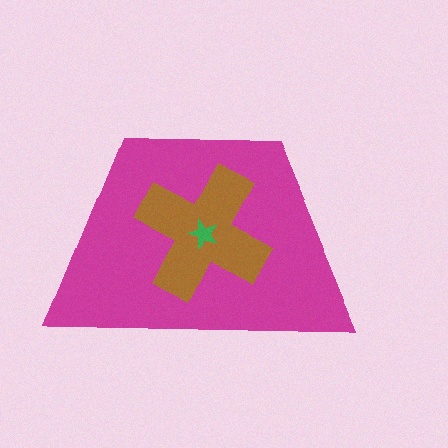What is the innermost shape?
The green star.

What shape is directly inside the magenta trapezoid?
The brown cross.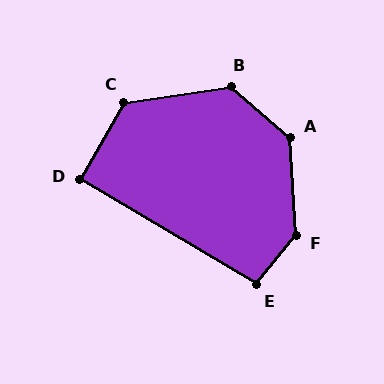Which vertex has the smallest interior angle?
D, at approximately 91 degrees.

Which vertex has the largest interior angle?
F, at approximately 138 degrees.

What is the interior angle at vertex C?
Approximately 128 degrees (obtuse).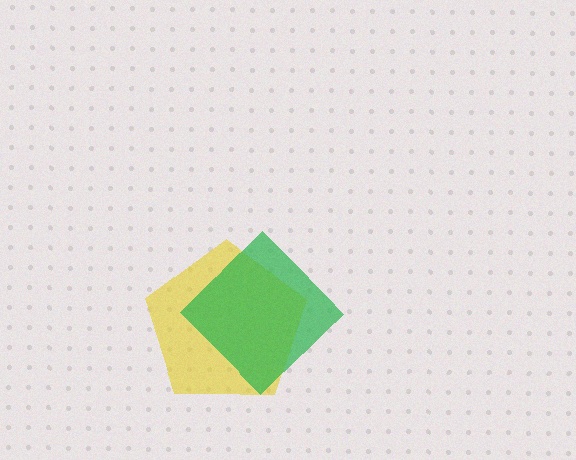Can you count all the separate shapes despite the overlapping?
Yes, there are 2 separate shapes.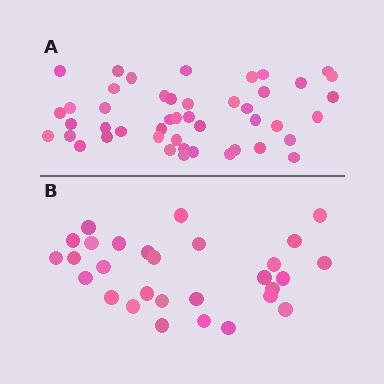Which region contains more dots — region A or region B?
Region A (the top region) has more dots.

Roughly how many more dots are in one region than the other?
Region A has approximately 15 more dots than region B.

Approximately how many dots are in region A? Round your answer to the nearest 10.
About 50 dots. (The exact count is 46, which rounds to 50.)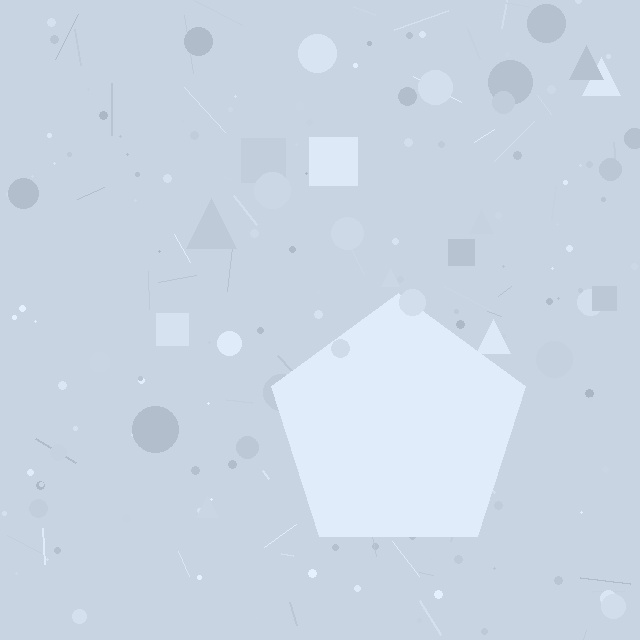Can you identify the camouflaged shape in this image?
The camouflaged shape is a pentagon.